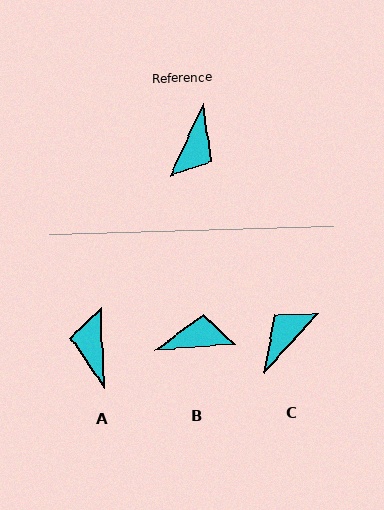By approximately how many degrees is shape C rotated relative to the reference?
Approximately 162 degrees counter-clockwise.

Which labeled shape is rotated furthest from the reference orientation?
C, about 162 degrees away.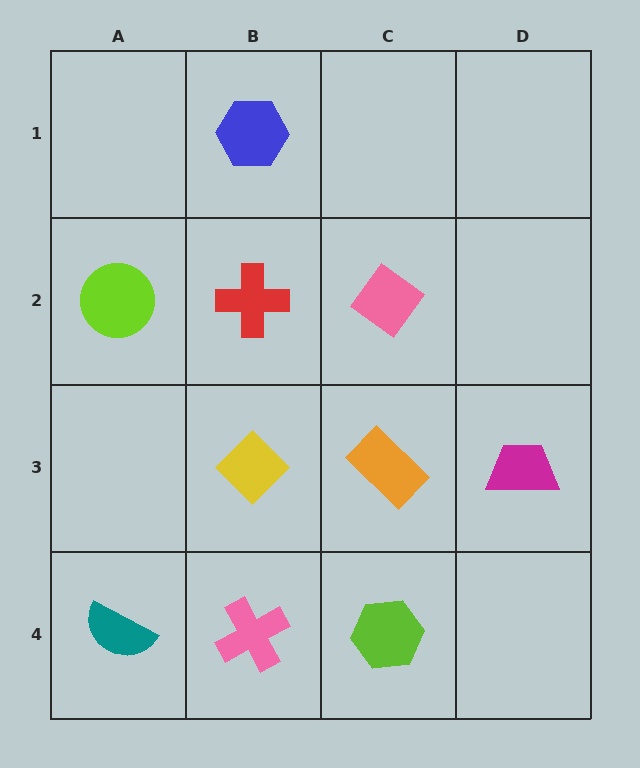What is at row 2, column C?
A pink diamond.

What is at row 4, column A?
A teal semicircle.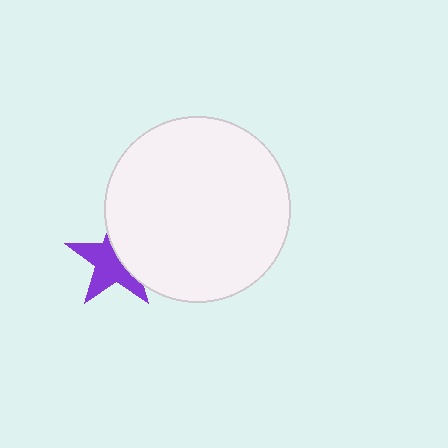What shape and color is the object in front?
The object in front is a white circle.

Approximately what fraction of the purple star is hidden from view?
Roughly 42% of the purple star is hidden behind the white circle.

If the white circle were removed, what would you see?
You would see the complete purple star.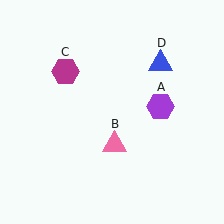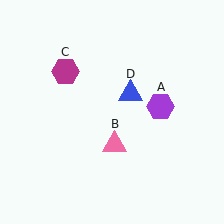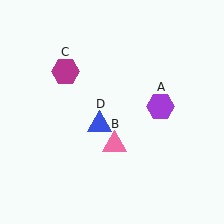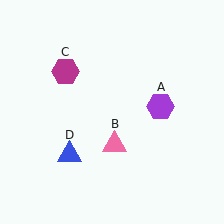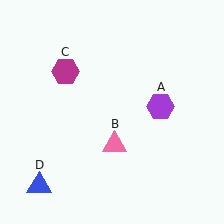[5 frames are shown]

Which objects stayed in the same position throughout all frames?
Purple hexagon (object A) and pink triangle (object B) and magenta hexagon (object C) remained stationary.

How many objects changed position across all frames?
1 object changed position: blue triangle (object D).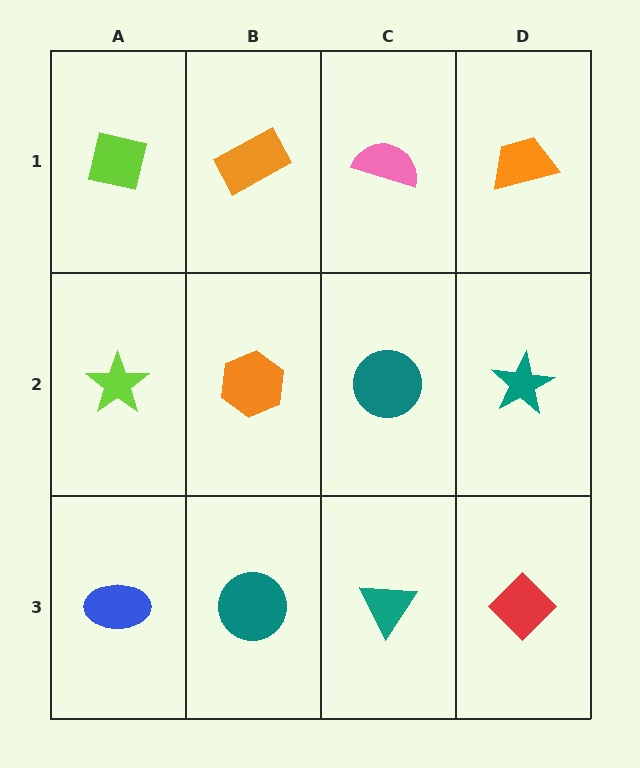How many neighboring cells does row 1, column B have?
3.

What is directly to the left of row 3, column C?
A teal circle.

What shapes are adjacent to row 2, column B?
An orange rectangle (row 1, column B), a teal circle (row 3, column B), a lime star (row 2, column A), a teal circle (row 2, column C).